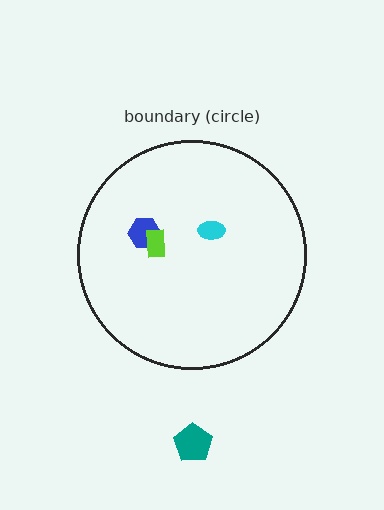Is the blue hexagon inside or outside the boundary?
Inside.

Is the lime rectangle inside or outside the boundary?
Inside.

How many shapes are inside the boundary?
3 inside, 1 outside.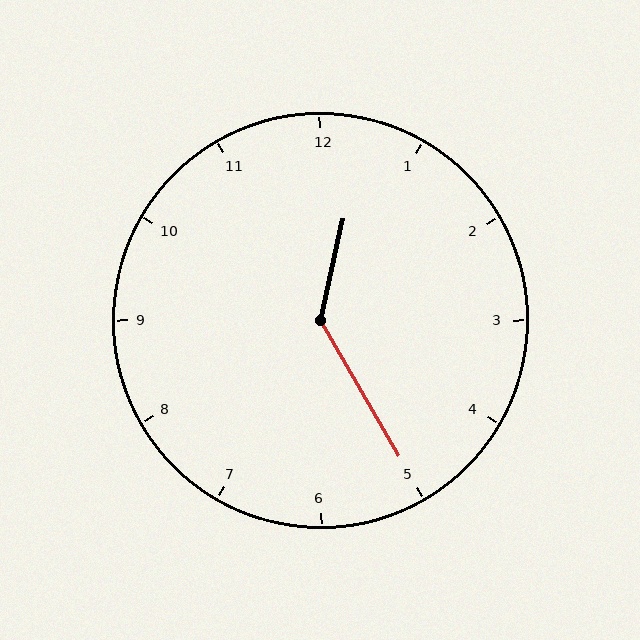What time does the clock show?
12:25.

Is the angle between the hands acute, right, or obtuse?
It is obtuse.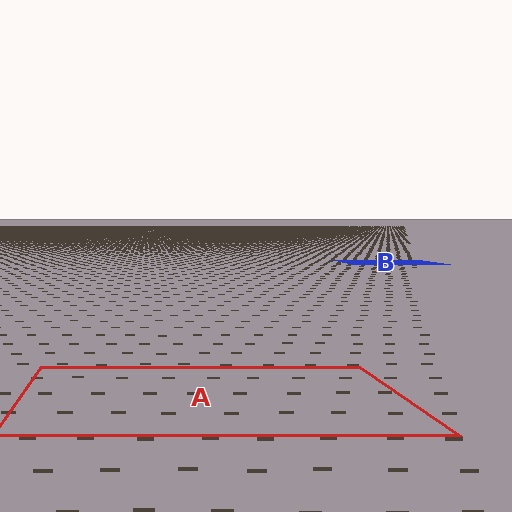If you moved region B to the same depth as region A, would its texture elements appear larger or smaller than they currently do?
They would appear larger. At a closer depth, the same texture elements are projected at a bigger on-screen size.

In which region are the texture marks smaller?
The texture marks are smaller in region B, because it is farther away.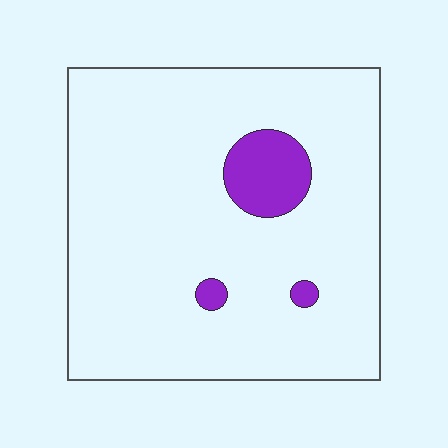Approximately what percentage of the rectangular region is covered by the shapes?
Approximately 10%.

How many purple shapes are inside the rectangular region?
3.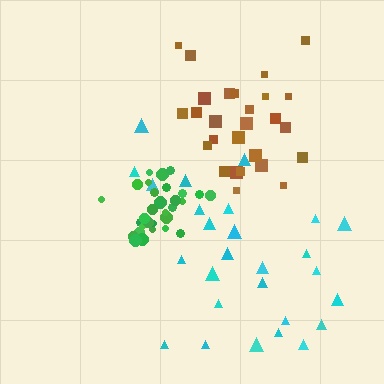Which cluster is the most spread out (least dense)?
Cyan.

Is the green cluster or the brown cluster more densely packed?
Green.